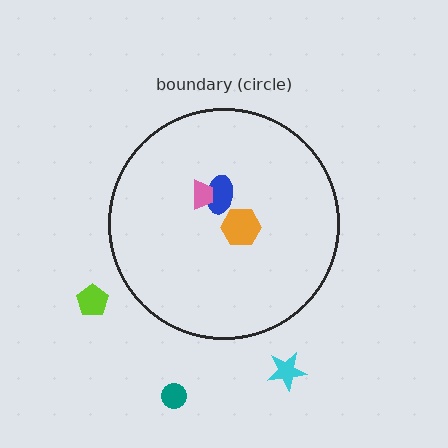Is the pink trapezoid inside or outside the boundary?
Inside.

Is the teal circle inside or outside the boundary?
Outside.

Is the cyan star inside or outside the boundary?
Outside.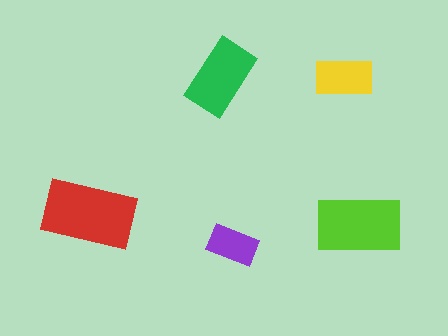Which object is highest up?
The green rectangle is topmost.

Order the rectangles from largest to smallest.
the red one, the lime one, the green one, the yellow one, the purple one.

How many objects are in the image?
There are 5 objects in the image.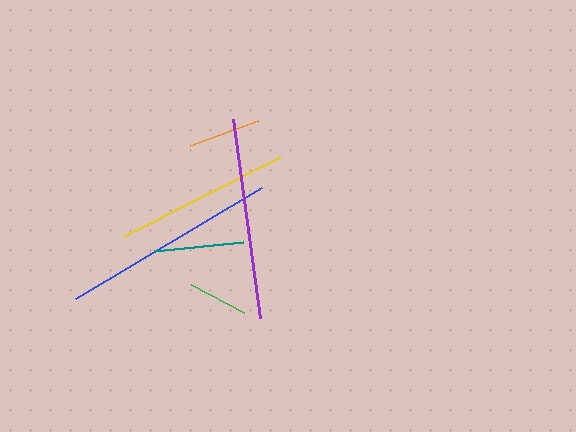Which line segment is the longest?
The blue line is the longest at approximately 217 pixels.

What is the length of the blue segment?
The blue segment is approximately 217 pixels long.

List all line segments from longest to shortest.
From longest to shortest: blue, purple, yellow, teal, orange, green.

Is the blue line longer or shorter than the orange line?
The blue line is longer than the orange line.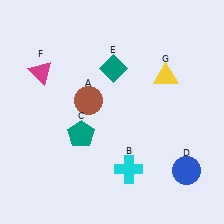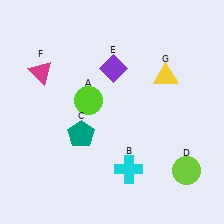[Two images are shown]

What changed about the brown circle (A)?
In Image 1, A is brown. In Image 2, it changed to lime.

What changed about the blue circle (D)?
In Image 1, D is blue. In Image 2, it changed to lime.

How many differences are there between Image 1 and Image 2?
There are 3 differences between the two images.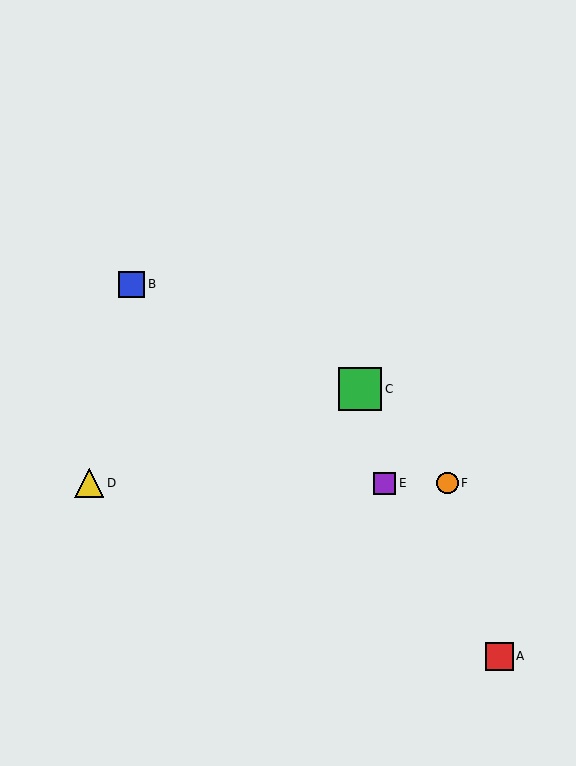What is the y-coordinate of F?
Object F is at y≈483.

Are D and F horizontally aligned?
Yes, both are at y≈483.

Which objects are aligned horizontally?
Objects D, E, F are aligned horizontally.